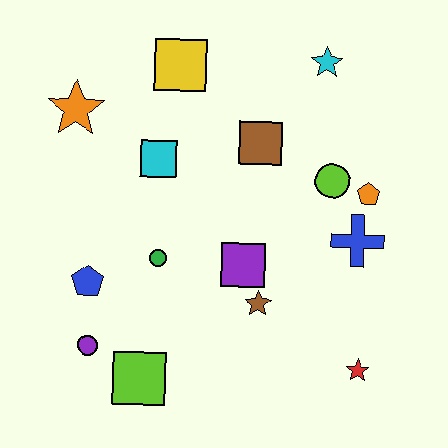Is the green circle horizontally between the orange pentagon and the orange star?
Yes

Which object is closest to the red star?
The brown star is closest to the red star.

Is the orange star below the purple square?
No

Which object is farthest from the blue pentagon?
The cyan star is farthest from the blue pentagon.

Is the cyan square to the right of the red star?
No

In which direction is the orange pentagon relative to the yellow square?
The orange pentagon is to the right of the yellow square.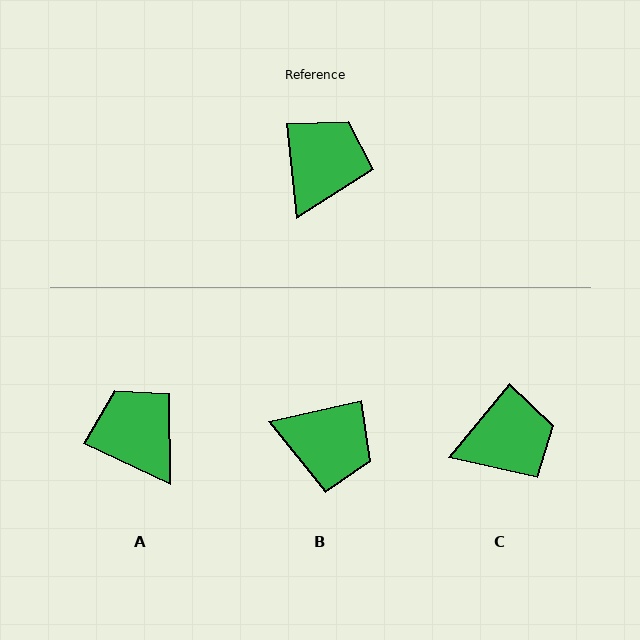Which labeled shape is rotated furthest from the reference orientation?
B, about 83 degrees away.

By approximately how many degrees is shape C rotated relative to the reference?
Approximately 46 degrees clockwise.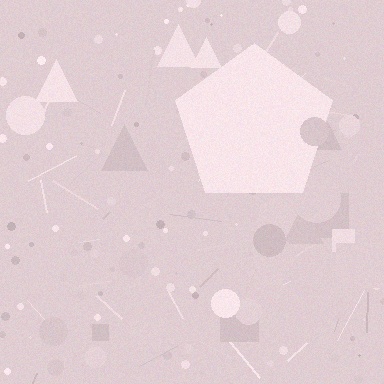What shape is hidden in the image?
A pentagon is hidden in the image.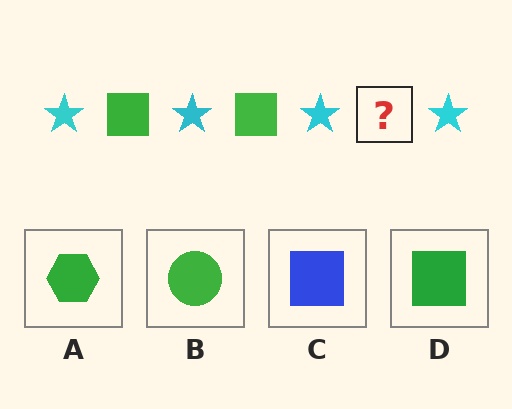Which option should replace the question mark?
Option D.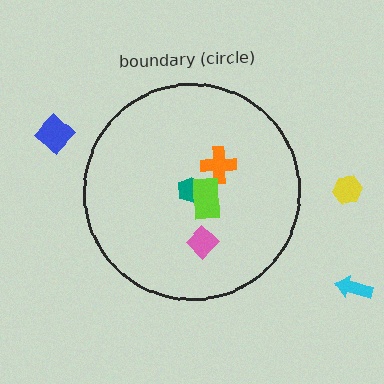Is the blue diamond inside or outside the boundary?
Outside.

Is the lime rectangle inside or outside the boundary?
Inside.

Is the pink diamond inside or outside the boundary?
Inside.